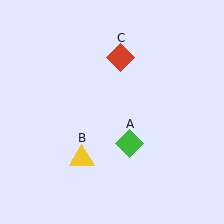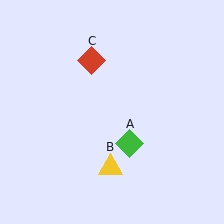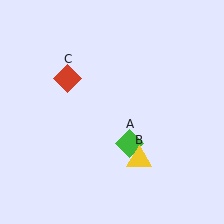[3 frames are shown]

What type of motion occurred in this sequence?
The yellow triangle (object B), red diamond (object C) rotated counterclockwise around the center of the scene.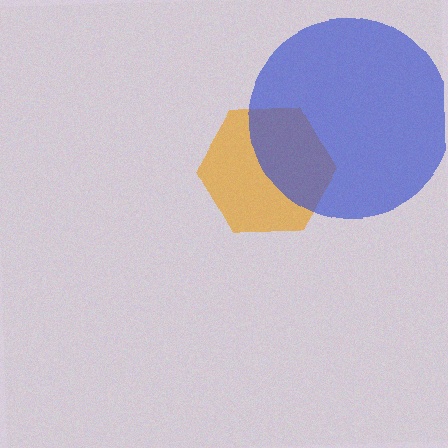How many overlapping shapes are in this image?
There are 2 overlapping shapes in the image.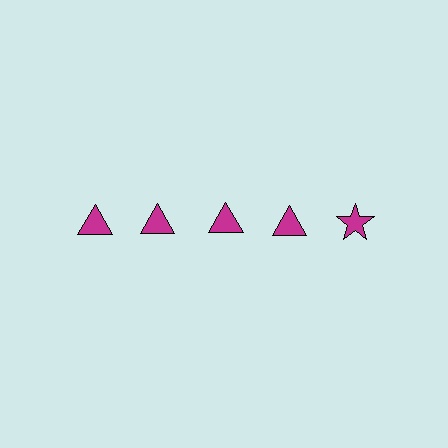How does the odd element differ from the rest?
It has a different shape: star instead of triangle.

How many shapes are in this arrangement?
There are 5 shapes arranged in a grid pattern.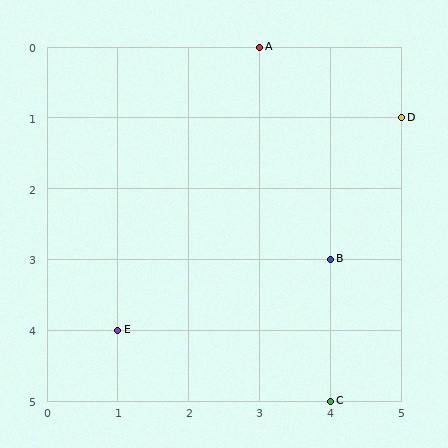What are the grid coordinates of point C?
Point C is at grid coordinates (4, 5).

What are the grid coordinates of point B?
Point B is at grid coordinates (4, 3).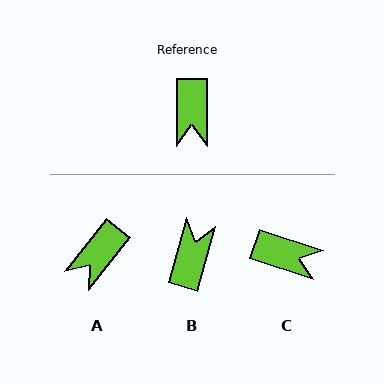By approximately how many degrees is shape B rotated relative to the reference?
Approximately 164 degrees counter-clockwise.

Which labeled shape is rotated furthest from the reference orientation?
B, about 164 degrees away.